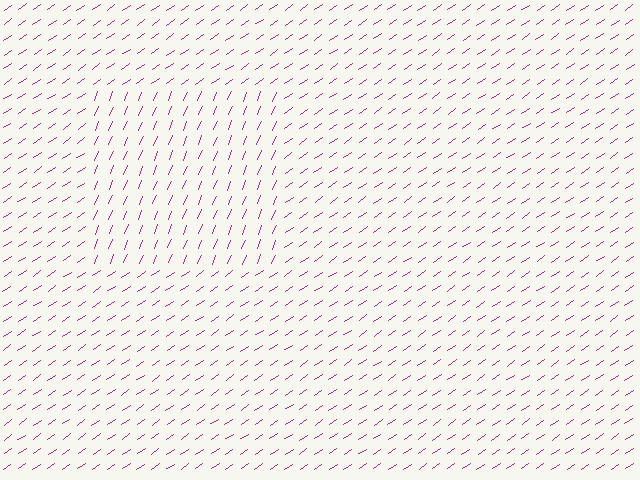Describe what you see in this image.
The image is filled with small magenta line segments. A rectangle region in the image has lines oriented differently from the surrounding lines, creating a visible texture boundary.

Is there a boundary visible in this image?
Yes, there is a texture boundary formed by a change in line orientation.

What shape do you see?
I see a rectangle.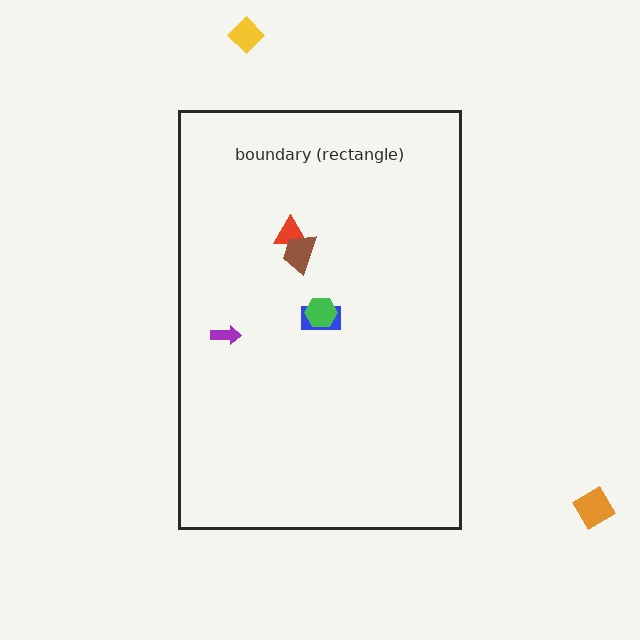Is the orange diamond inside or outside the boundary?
Outside.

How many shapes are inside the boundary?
5 inside, 2 outside.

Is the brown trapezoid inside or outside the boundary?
Inside.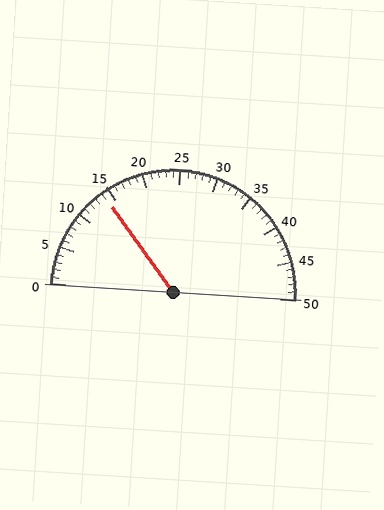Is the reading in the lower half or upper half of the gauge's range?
The reading is in the lower half of the range (0 to 50).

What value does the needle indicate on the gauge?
The needle indicates approximately 14.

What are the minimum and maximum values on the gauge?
The gauge ranges from 0 to 50.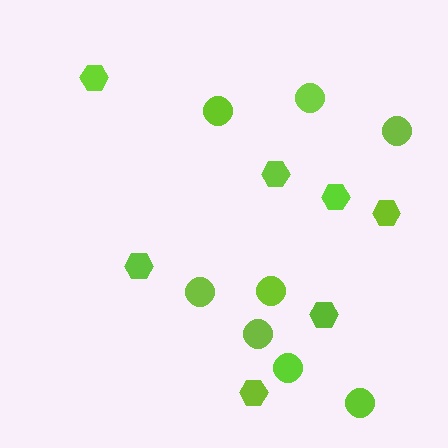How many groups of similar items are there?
There are 2 groups: one group of circles (8) and one group of hexagons (7).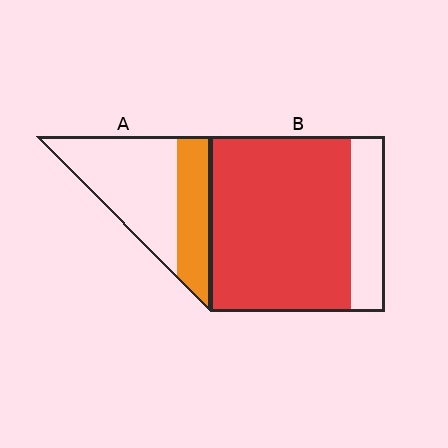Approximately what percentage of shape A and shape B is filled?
A is approximately 35% and B is approximately 80%.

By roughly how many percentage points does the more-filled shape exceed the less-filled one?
By roughly 45 percentage points (B over A).